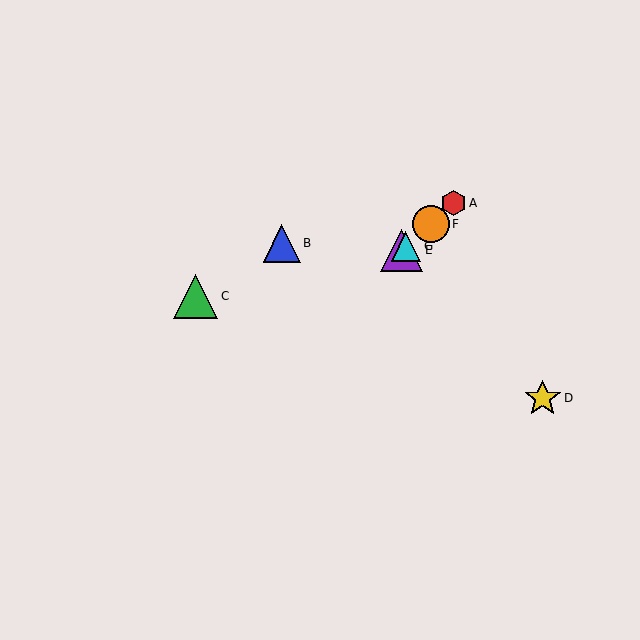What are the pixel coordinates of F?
Object F is at (431, 224).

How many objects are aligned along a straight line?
4 objects (A, E, F, G) are aligned along a straight line.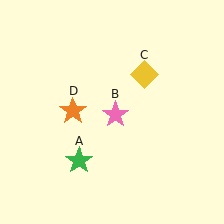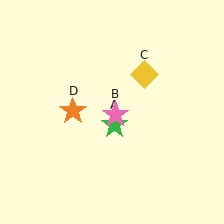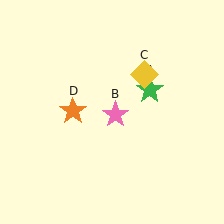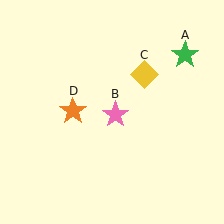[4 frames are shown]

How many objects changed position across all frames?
1 object changed position: green star (object A).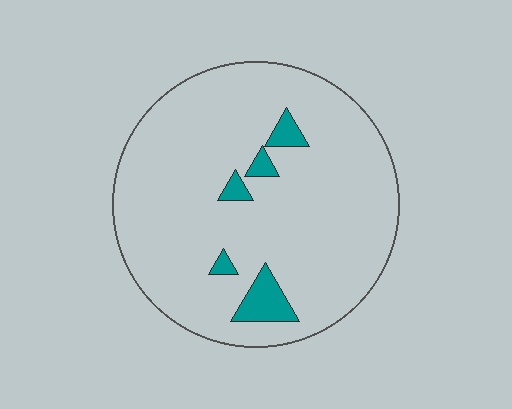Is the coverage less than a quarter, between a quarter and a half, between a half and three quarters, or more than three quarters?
Less than a quarter.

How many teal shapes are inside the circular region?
5.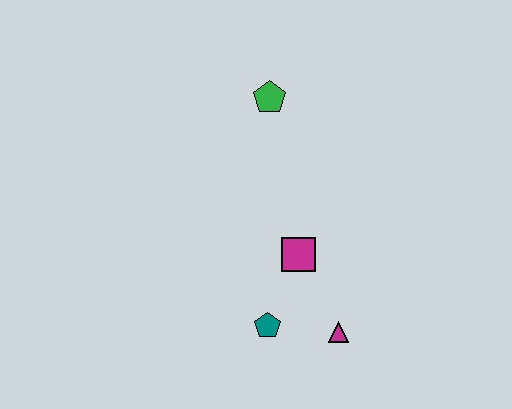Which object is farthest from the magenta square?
The green pentagon is farthest from the magenta square.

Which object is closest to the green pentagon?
The magenta square is closest to the green pentagon.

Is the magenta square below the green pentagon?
Yes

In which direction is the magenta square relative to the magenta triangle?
The magenta square is above the magenta triangle.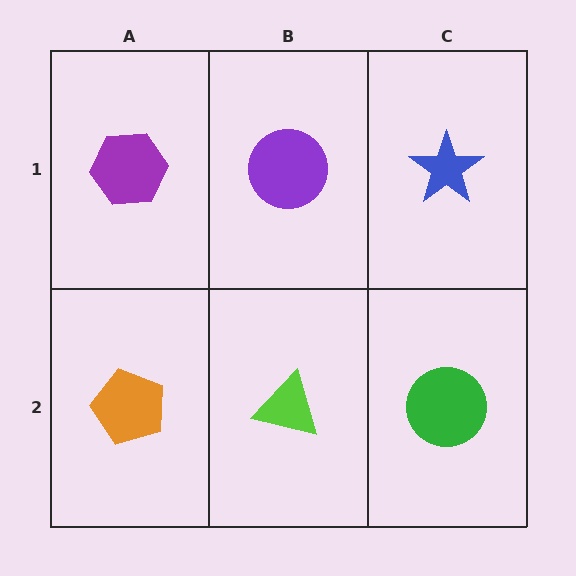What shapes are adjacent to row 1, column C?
A green circle (row 2, column C), a purple circle (row 1, column B).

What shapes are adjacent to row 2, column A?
A purple hexagon (row 1, column A), a lime triangle (row 2, column B).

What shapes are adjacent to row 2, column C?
A blue star (row 1, column C), a lime triangle (row 2, column B).